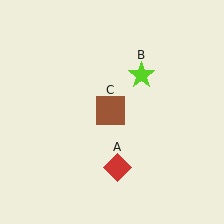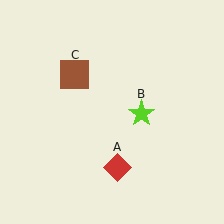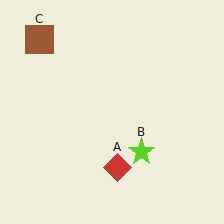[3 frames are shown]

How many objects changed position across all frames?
2 objects changed position: lime star (object B), brown square (object C).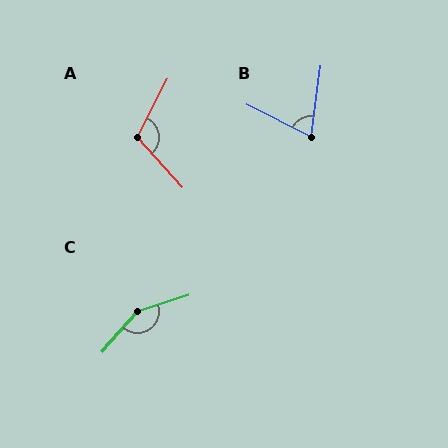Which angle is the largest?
C, at approximately 148 degrees.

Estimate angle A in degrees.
Approximately 111 degrees.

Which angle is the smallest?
B, at approximately 71 degrees.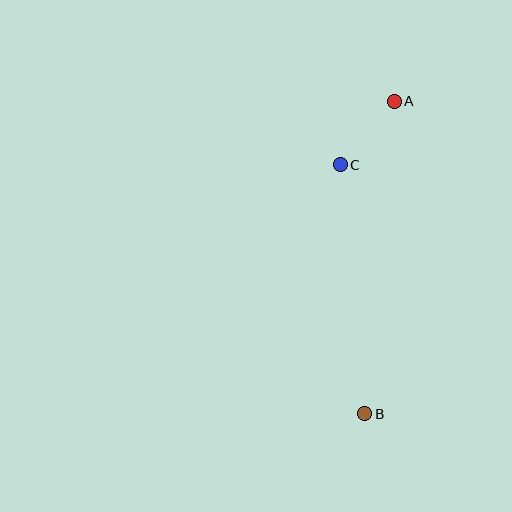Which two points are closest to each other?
Points A and C are closest to each other.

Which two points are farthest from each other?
Points A and B are farthest from each other.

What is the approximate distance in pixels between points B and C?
The distance between B and C is approximately 250 pixels.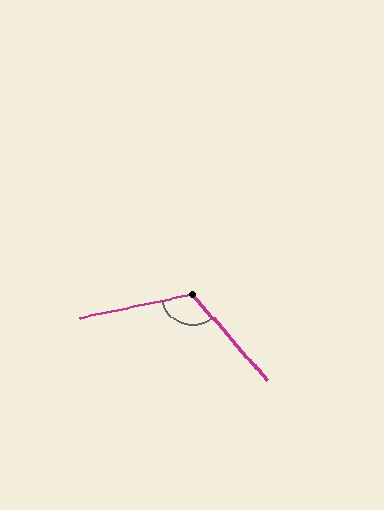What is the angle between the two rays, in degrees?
Approximately 119 degrees.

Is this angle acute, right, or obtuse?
It is obtuse.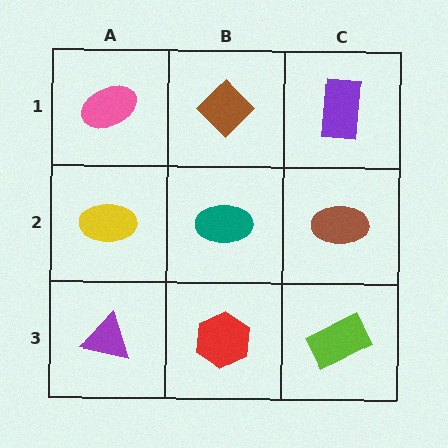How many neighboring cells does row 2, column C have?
3.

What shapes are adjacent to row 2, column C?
A purple rectangle (row 1, column C), a lime rectangle (row 3, column C), a teal ellipse (row 2, column B).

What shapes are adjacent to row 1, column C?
A brown ellipse (row 2, column C), a brown diamond (row 1, column B).